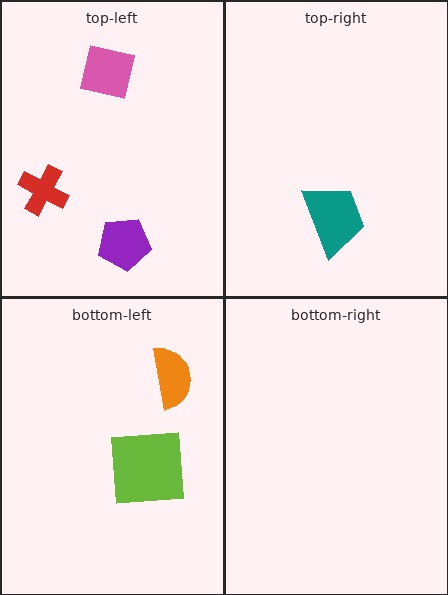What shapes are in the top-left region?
The red cross, the purple pentagon, the pink square.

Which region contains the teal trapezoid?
The top-right region.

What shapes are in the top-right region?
The teal trapezoid.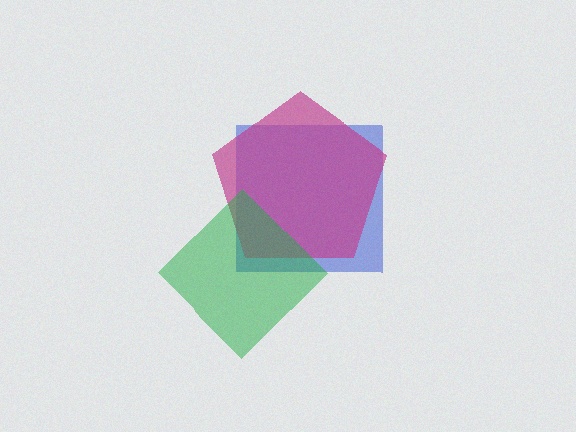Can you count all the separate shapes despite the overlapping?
Yes, there are 3 separate shapes.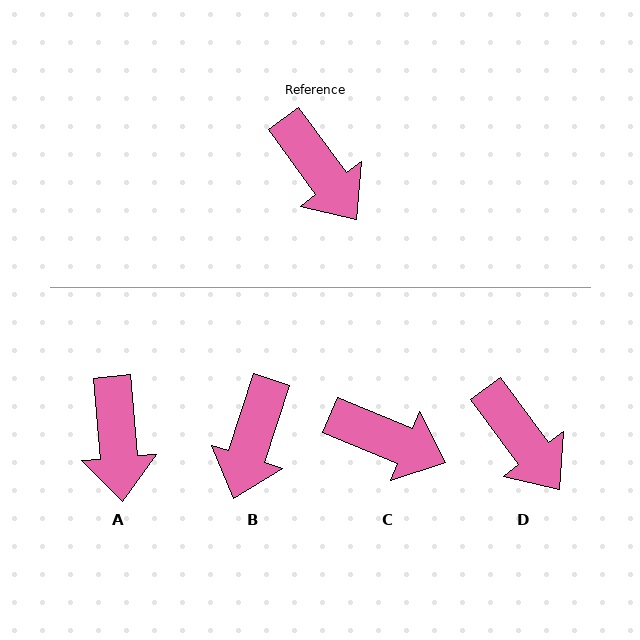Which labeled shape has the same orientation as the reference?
D.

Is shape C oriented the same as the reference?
No, it is off by about 31 degrees.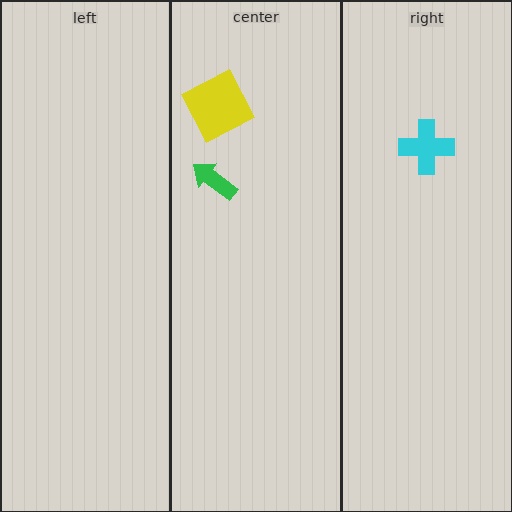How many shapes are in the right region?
1.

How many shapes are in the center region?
2.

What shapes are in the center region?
The green arrow, the yellow square.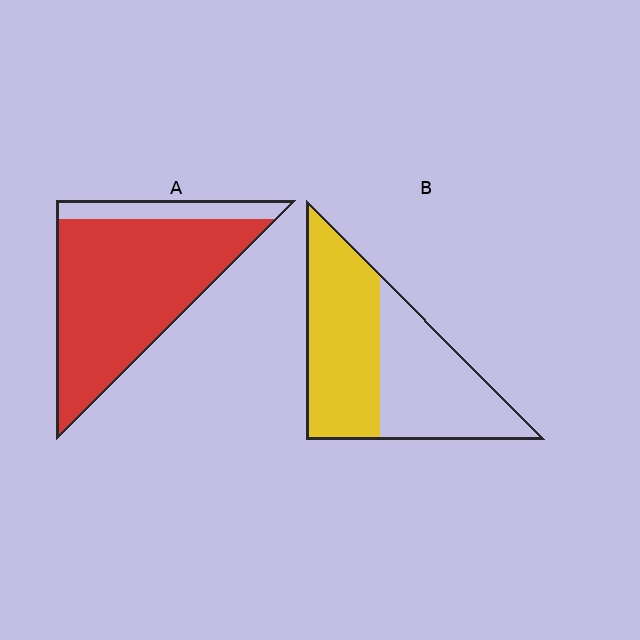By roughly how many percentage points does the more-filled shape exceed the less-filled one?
By roughly 35 percentage points (A over B).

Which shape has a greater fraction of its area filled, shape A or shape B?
Shape A.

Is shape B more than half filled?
Roughly half.